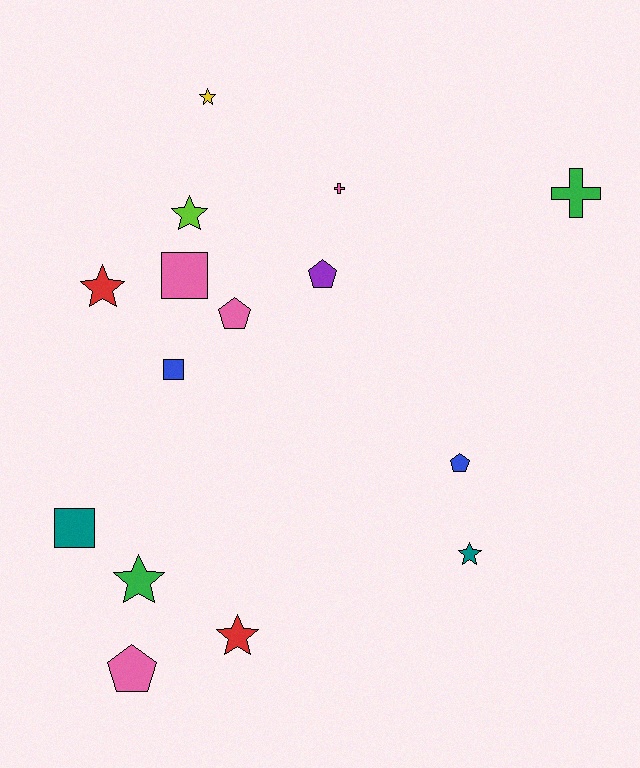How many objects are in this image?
There are 15 objects.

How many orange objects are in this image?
There are no orange objects.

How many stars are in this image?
There are 6 stars.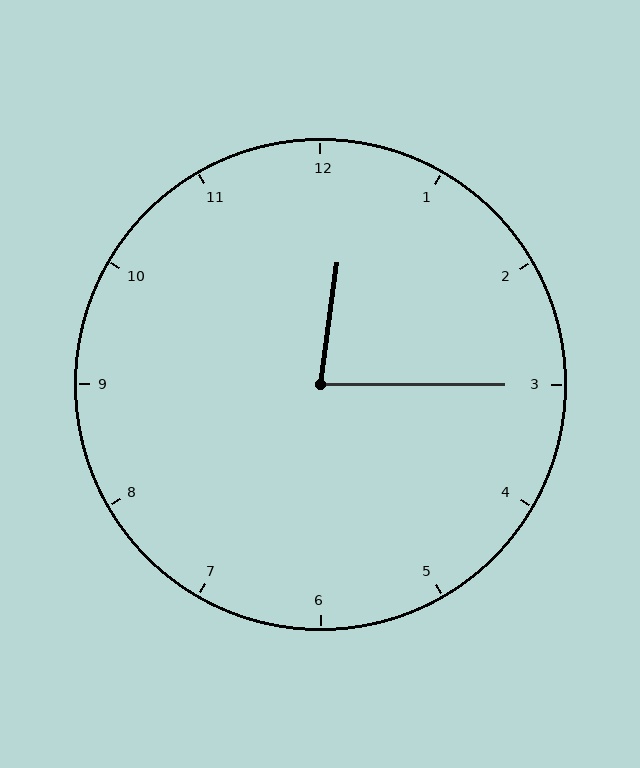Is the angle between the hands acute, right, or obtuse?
It is acute.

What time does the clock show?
12:15.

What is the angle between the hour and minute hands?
Approximately 82 degrees.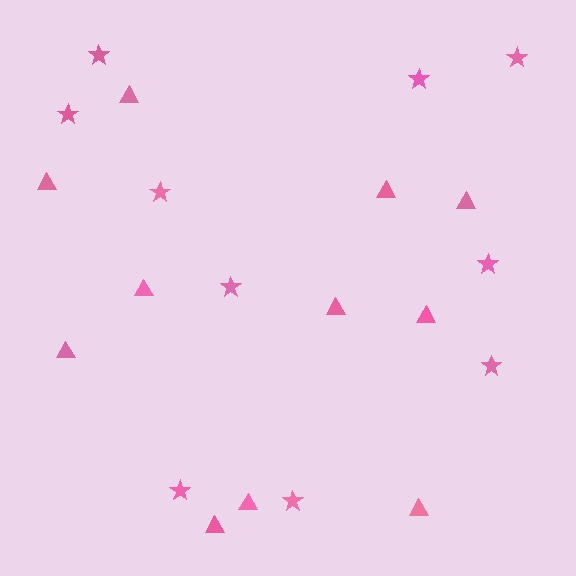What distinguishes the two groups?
There are 2 groups: one group of stars (10) and one group of triangles (11).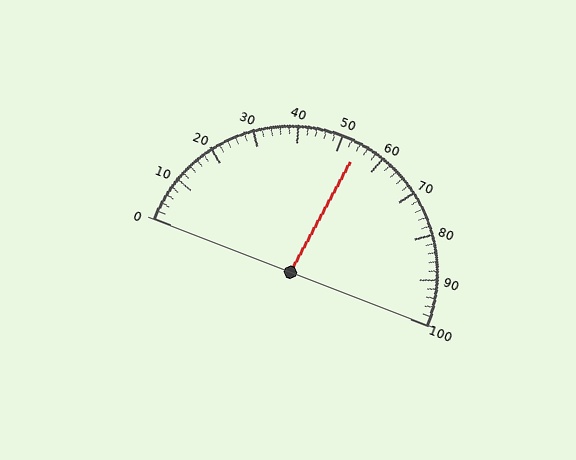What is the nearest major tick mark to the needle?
The nearest major tick mark is 50.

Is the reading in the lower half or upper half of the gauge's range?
The reading is in the upper half of the range (0 to 100).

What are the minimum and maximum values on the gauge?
The gauge ranges from 0 to 100.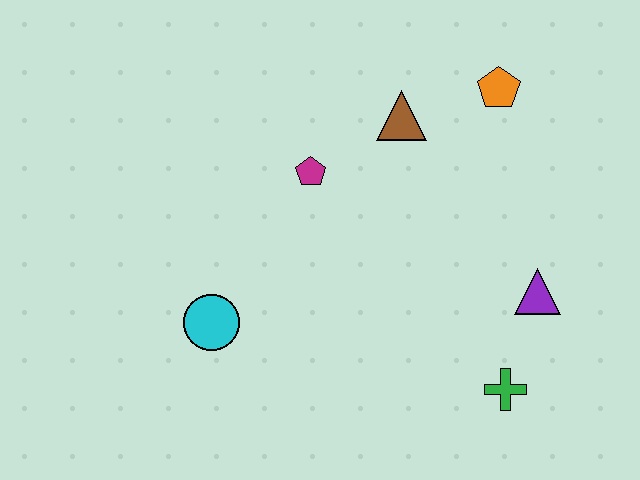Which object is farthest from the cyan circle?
The orange pentagon is farthest from the cyan circle.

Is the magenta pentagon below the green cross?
No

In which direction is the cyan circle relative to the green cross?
The cyan circle is to the left of the green cross.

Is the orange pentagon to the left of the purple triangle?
Yes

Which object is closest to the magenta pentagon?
The brown triangle is closest to the magenta pentagon.